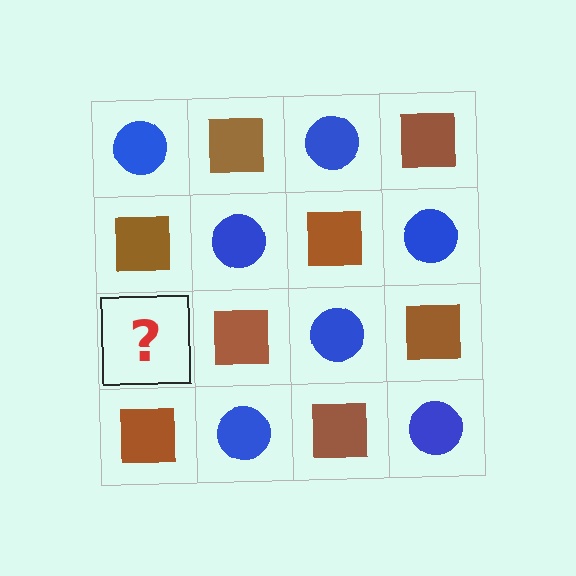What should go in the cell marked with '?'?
The missing cell should contain a blue circle.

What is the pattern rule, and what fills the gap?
The rule is that it alternates blue circle and brown square in a checkerboard pattern. The gap should be filled with a blue circle.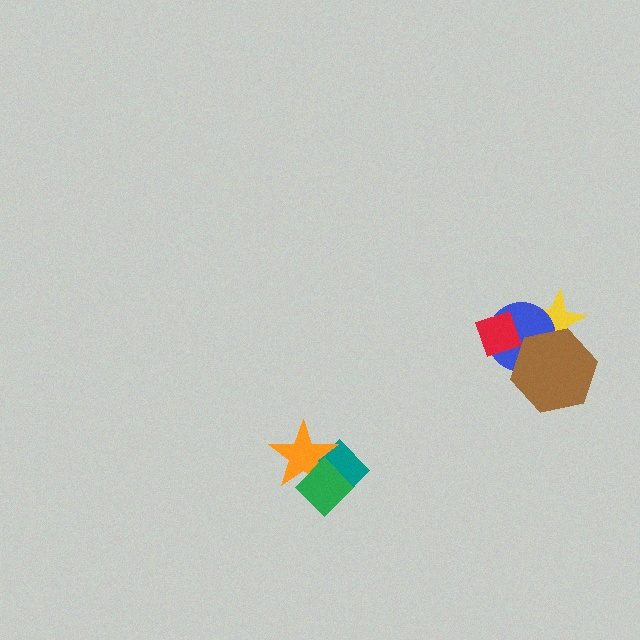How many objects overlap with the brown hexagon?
2 objects overlap with the brown hexagon.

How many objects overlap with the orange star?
2 objects overlap with the orange star.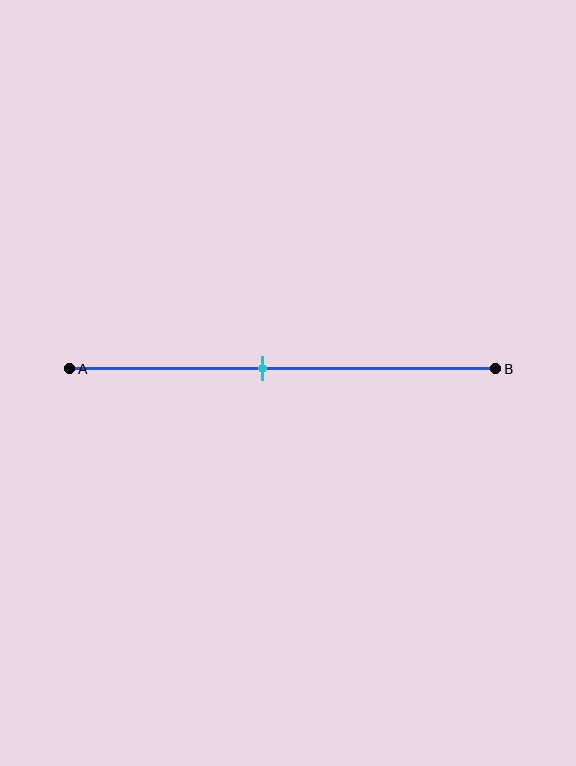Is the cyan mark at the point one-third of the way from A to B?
No, the mark is at about 45% from A, not at the 33% one-third point.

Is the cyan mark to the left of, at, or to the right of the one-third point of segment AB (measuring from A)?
The cyan mark is to the right of the one-third point of segment AB.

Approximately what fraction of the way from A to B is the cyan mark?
The cyan mark is approximately 45% of the way from A to B.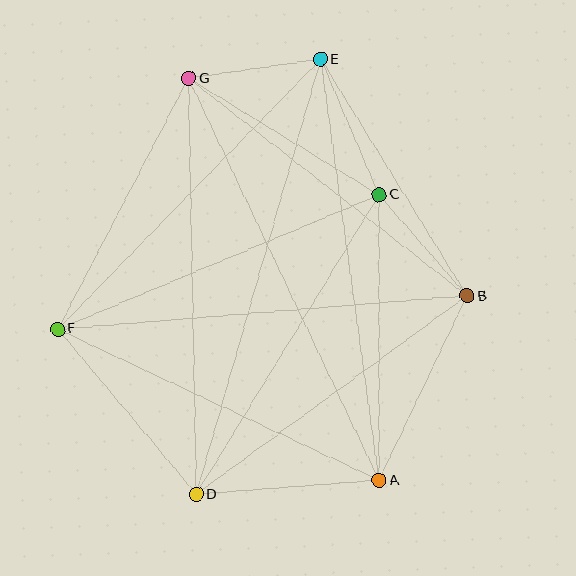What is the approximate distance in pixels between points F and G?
The distance between F and G is approximately 283 pixels.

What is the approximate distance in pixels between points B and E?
The distance between B and E is approximately 278 pixels.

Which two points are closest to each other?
Points E and G are closest to each other.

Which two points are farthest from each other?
Points D and E are farthest from each other.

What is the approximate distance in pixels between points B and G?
The distance between B and G is approximately 353 pixels.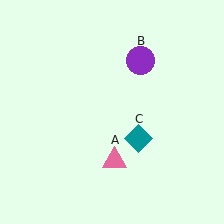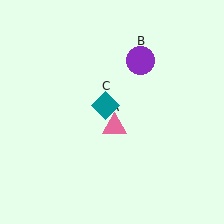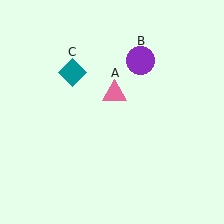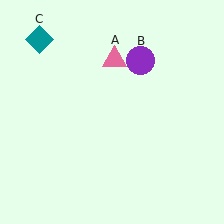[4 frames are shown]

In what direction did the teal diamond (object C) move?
The teal diamond (object C) moved up and to the left.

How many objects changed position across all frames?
2 objects changed position: pink triangle (object A), teal diamond (object C).